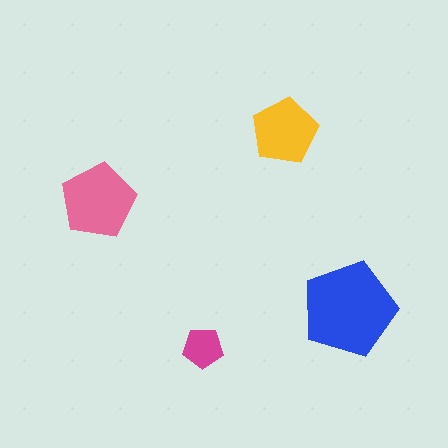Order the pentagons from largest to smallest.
the blue one, the pink one, the yellow one, the magenta one.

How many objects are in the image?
There are 4 objects in the image.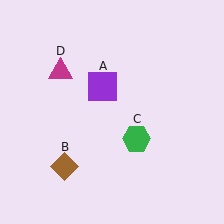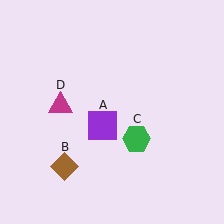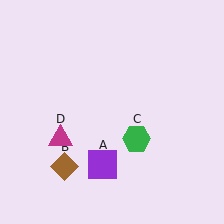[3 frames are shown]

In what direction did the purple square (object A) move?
The purple square (object A) moved down.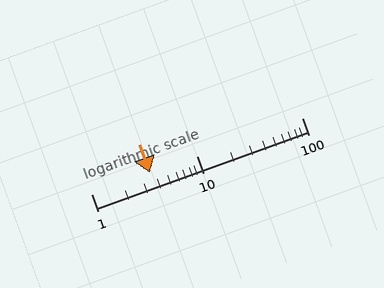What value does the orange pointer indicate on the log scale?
The pointer indicates approximately 3.6.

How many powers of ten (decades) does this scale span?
The scale spans 2 decades, from 1 to 100.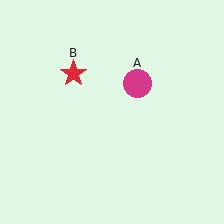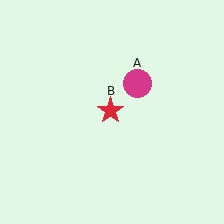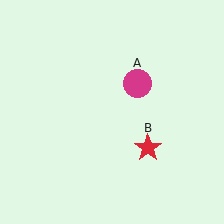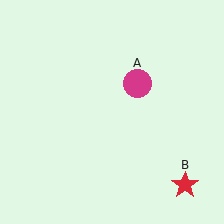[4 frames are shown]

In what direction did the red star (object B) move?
The red star (object B) moved down and to the right.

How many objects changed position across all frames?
1 object changed position: red star (object B).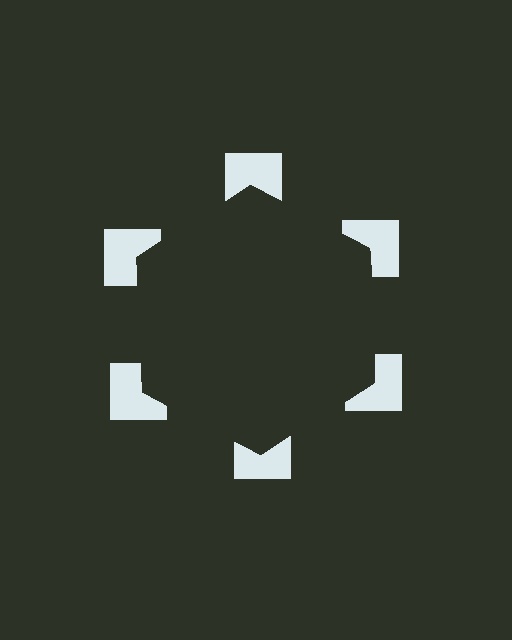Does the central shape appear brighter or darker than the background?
It typically appears slightly darker than the background, even though no actual brightness change is drawn.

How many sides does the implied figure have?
6 sides.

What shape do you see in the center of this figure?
An illusory hexagon — its edges are inferred from the aligned wedge cuts in the notched squares, not physically drawn.